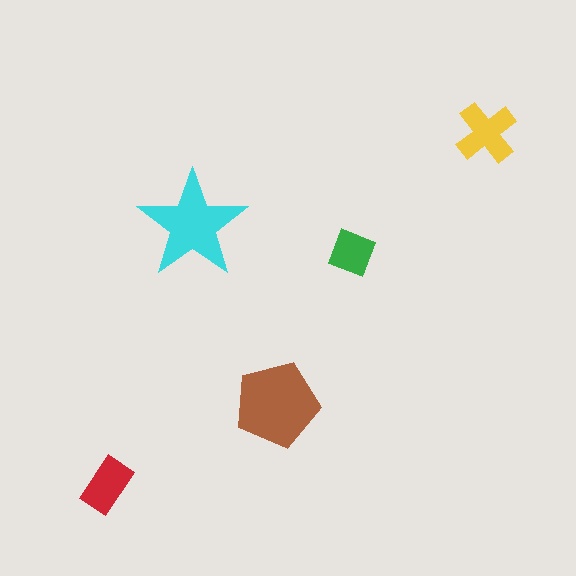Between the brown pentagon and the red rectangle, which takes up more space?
The brown pentagon.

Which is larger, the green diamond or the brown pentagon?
The brown pentagon.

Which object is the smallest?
The green diamond.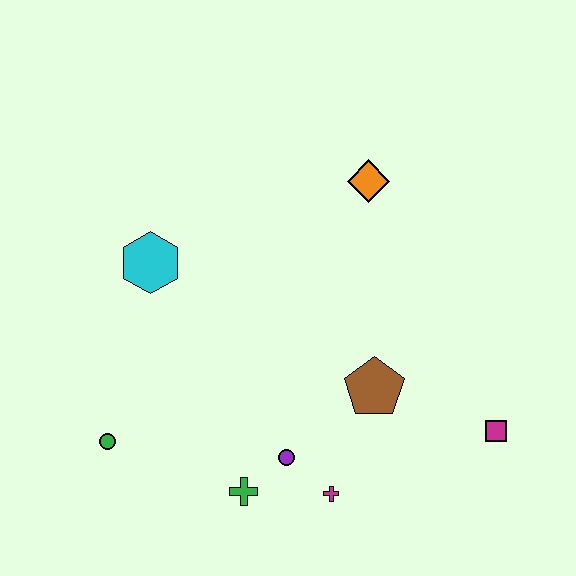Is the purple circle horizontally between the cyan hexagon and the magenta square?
Yes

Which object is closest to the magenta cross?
The purple circle is closest to the magenta cross.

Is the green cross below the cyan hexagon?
Yes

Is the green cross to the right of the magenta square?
No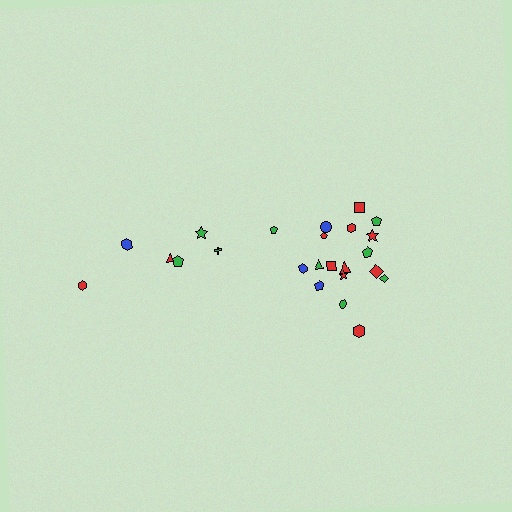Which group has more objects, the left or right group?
The right group.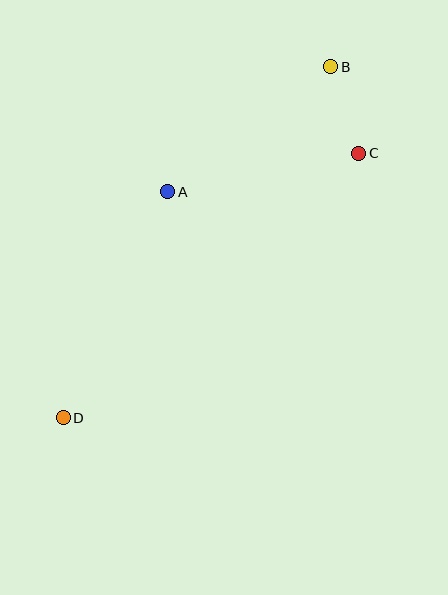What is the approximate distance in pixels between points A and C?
The distance between A and C is approximately 195 pixels.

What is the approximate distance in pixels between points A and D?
The distance between A and D is approximately 249 pixels.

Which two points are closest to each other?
Points B and C are closest to each other.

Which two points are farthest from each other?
Points B and D are farthest from each other.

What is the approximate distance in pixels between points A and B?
The distance between A and B is approximately 205 pixels.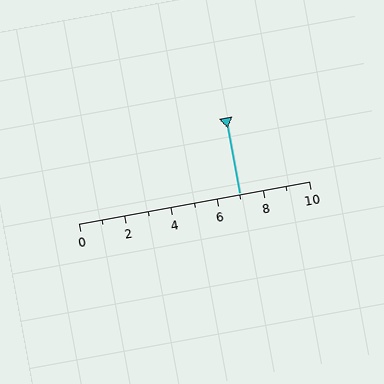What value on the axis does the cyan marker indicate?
The marker indicates approximately 7.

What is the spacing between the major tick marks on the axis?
The major ticks are spaced 2 apart.